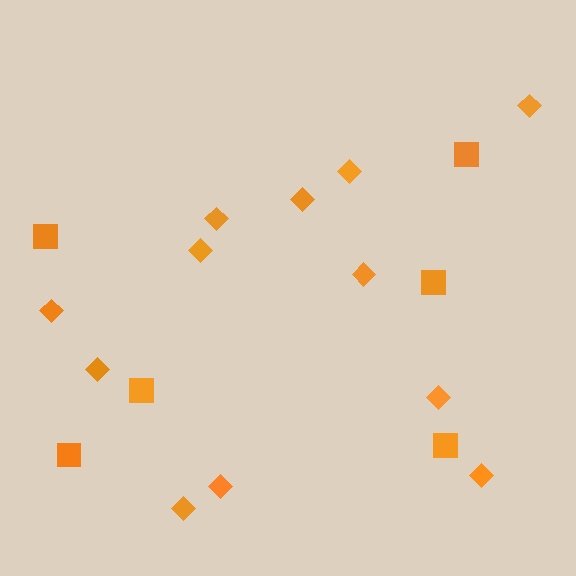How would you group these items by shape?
There are 2 groups: one group of diamonds (12) and one group of squares (6).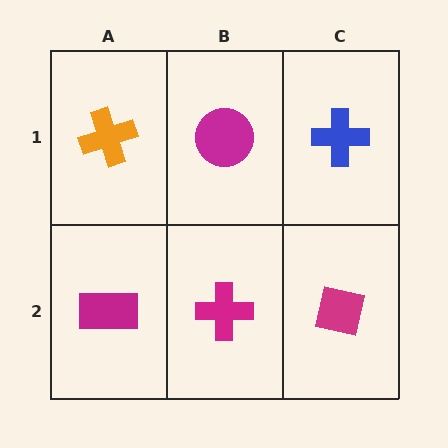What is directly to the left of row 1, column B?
An orange cross.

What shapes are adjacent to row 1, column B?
A magenta cross (row 2, column B), an orange cross (row 1, column A), a blue cross (row 1, column C).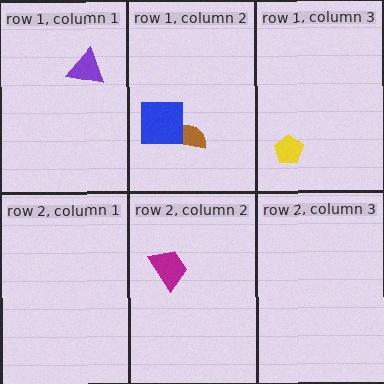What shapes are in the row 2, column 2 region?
The magenta trapezoid.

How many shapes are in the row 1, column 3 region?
1.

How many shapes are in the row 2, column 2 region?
1.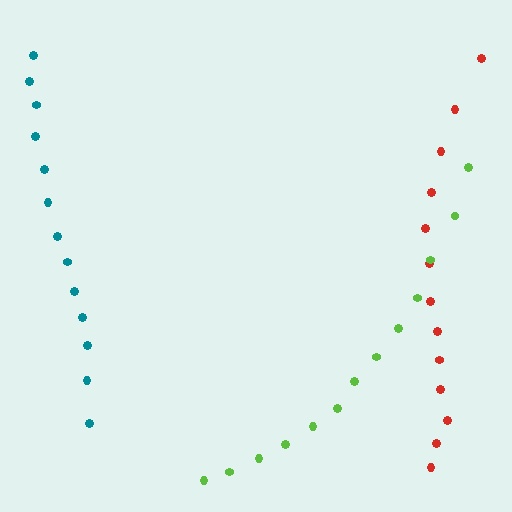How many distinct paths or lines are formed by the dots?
There are 3 distinct paths.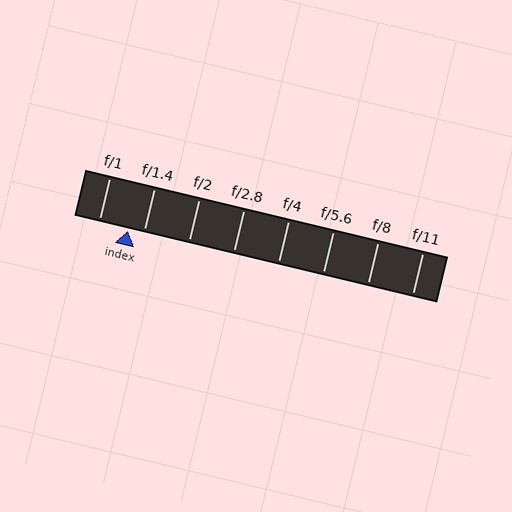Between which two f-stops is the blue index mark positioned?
The index mark is between f/1 and f/1.4.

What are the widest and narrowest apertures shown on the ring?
The widest aperture shown is f/1 and the narrowest is f/11.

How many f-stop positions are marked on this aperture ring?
There are 8 f-stop positions marked.